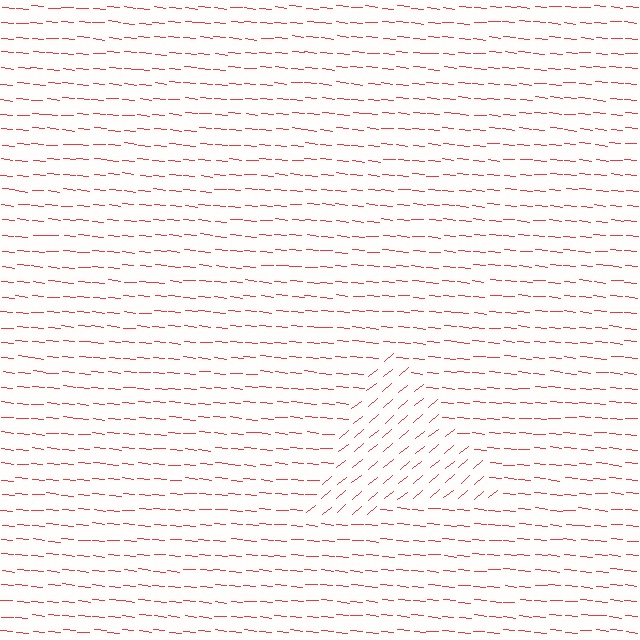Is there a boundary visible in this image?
Yes, there is a texture boundary formed by a change in line orientation.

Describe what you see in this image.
The image is filled with small red line segments. A triangle region in the image has lines oriented differently from the surrounding lines, creating a visible texture boundary.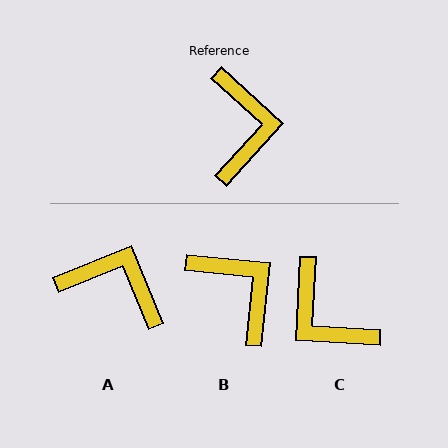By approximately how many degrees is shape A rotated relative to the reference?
Approximately 65 degrees counter-clockwise.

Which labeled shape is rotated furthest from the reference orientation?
C, about 141 degrees away.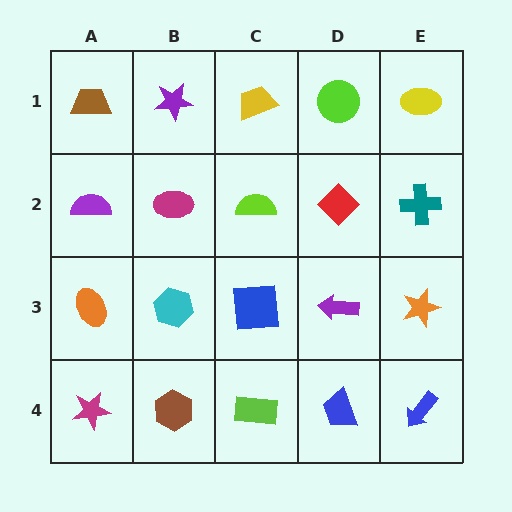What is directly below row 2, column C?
A blue square.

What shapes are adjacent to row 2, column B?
A purple star (row 1, column B), a cyan hexagon (row 3, column B), a purple semicircle (row 2, column A), a lime semicircle (row 2, column C).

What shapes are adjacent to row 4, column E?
An orange star (row 3, column E), a blue trapezoid (row 4, column D).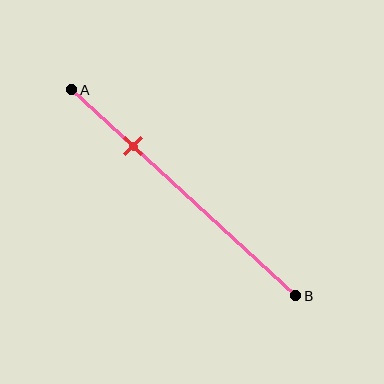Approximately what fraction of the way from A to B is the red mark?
The red mark is approximately 30% of the way from A to B.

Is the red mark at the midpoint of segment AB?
No, the mark is at about 30% from A, not at the 50% midpoint.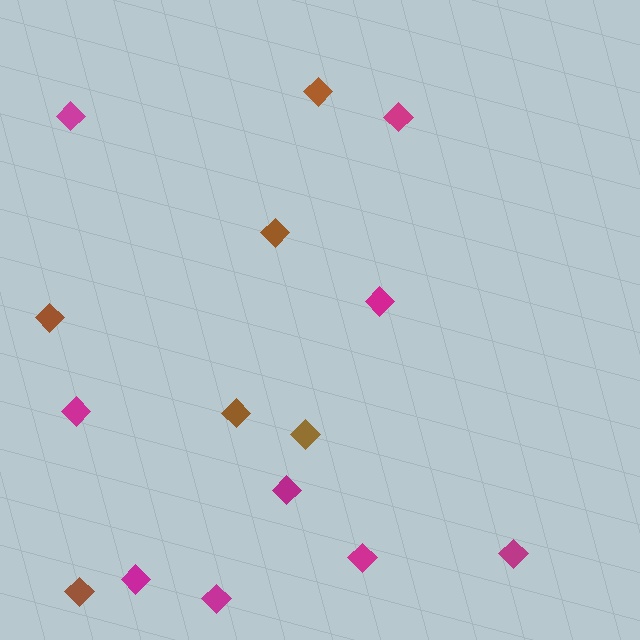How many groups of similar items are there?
There are 2 groups: one group of brown diamonds (6) and one group of magenta diamonds (9).